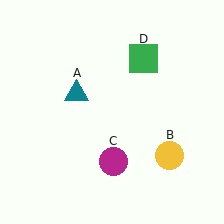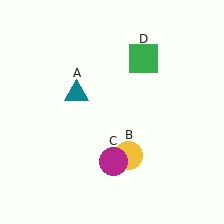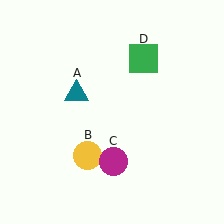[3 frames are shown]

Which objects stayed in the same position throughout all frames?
Teal triangle (object A) and magenta circle (object C) and green square (object D) remained stationary.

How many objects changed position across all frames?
1 object changed position: yellow circle (object B).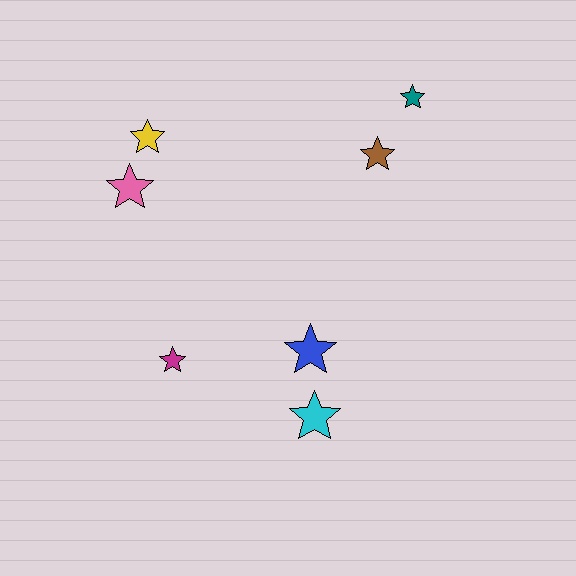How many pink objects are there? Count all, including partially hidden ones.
There is 1 pink object.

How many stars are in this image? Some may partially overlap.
There are 7 stars.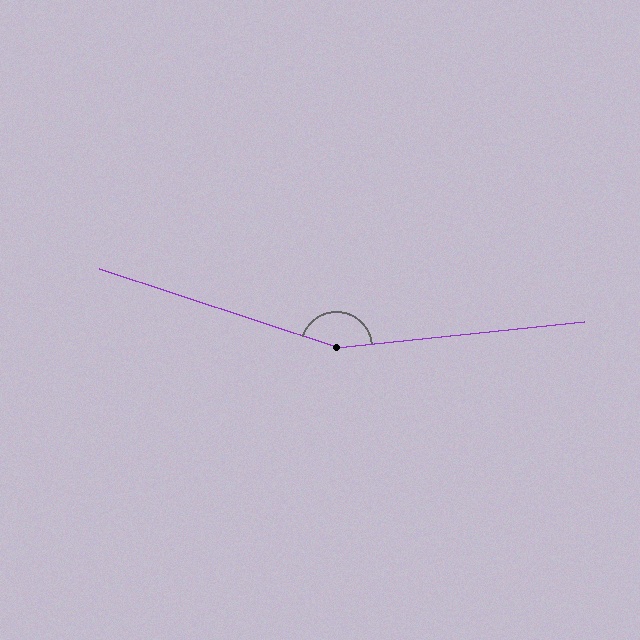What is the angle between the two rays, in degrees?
Approximately 156 degrees.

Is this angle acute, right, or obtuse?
It is obtuse.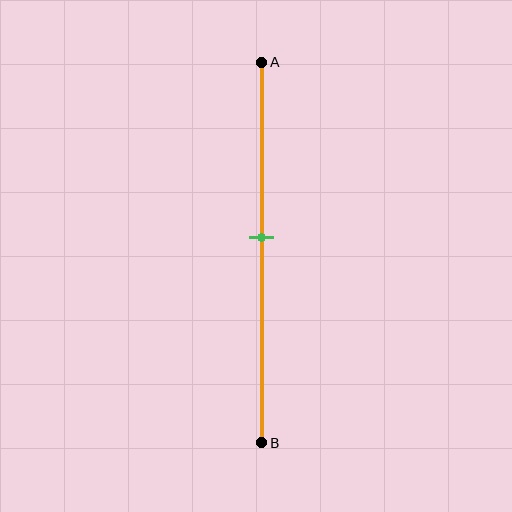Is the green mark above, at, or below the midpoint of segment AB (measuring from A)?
The green mark is above the midpoint of segment AB.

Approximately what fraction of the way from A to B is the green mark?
The green mark is approximately 45% of the way from A to B.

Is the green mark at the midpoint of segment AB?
No, the mark is at about 45% from A, not at the 50% midpoint.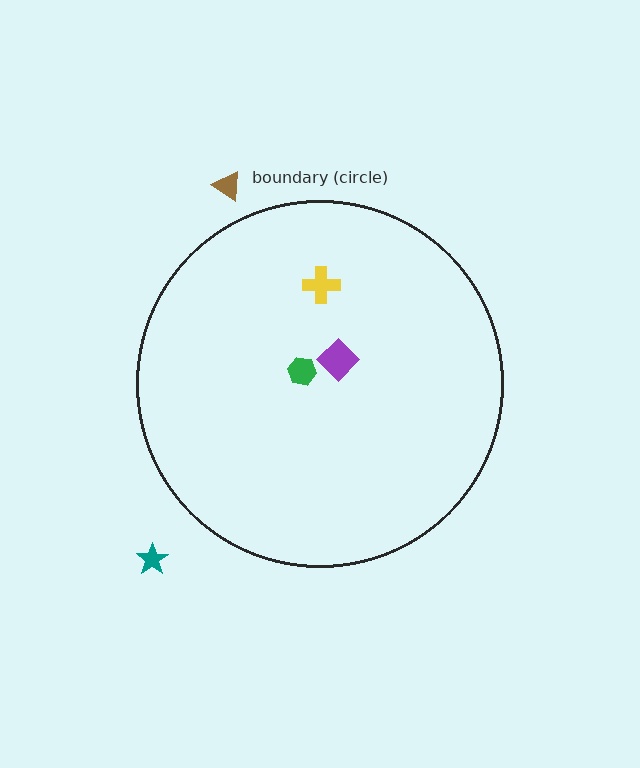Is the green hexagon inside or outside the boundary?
Inside.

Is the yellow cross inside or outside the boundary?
Inside.